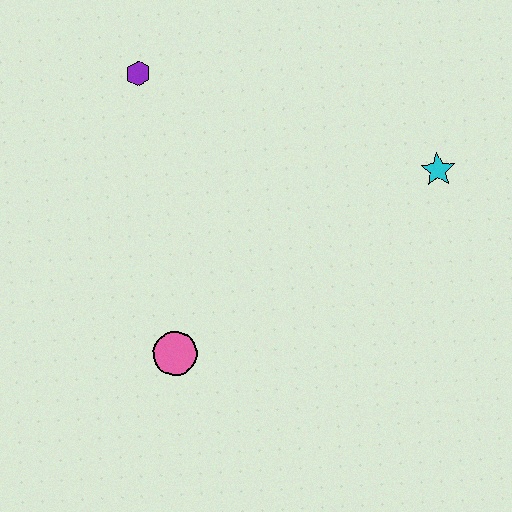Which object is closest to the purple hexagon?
The pink circle is closest to the purple hexagon.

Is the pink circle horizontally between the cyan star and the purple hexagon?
Yes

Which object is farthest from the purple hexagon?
The cyan star is farthest from the purple hexagon.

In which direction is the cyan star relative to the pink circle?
The cyan star is to the right of the pink circle.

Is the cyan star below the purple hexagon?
Yes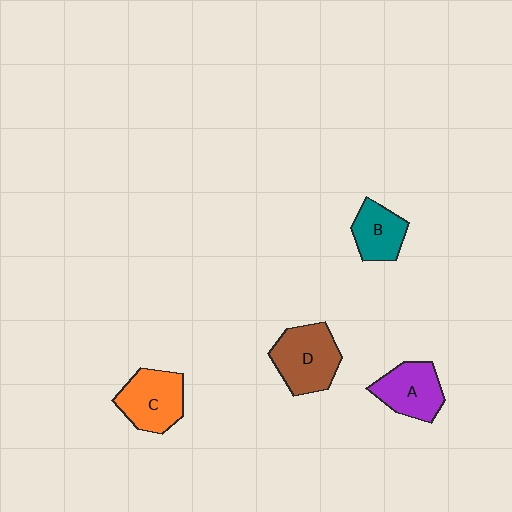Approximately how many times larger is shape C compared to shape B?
Approximately 1.3 times.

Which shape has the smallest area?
Shape B (teal).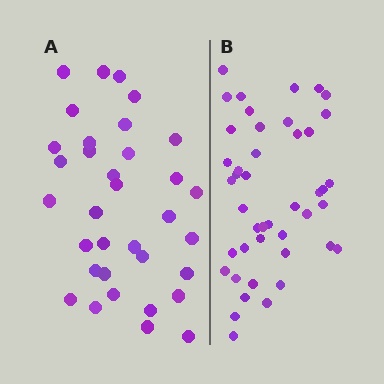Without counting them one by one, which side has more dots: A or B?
Region B (the right region) has more dots.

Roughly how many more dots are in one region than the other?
Region B has roughly 10 or so more dots than region A.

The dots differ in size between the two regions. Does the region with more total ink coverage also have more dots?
No. Region A has more total ink coverage because its dots are larger, but region B actually contains more individual dots. Total area can be misleading — the number of items is what matters here.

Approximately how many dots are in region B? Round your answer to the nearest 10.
About 40 dots. (The exact count is 44, which rounds to 40.)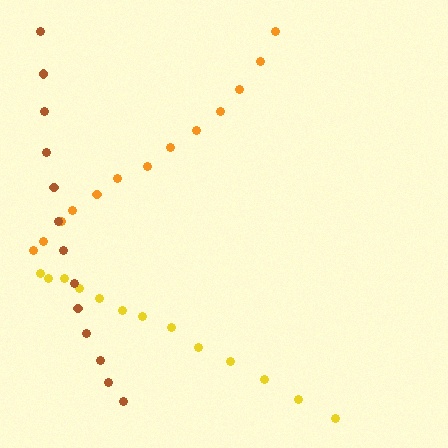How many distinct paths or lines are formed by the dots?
There are 3 distinct paths.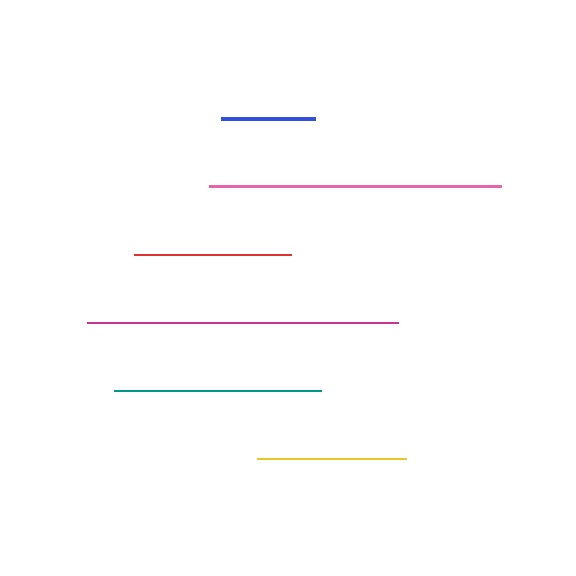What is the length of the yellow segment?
The yellow segment is approximately 149 pixels long.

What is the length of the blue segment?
The blue segment is approximately 94 pixels long.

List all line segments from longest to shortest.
From longest to shortest: magenta, pink, teal, red, yellow, blue.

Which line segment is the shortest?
The blue line is the shortest at approximately 94 pixels.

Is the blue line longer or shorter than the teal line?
The teal line is longer than the blue line.